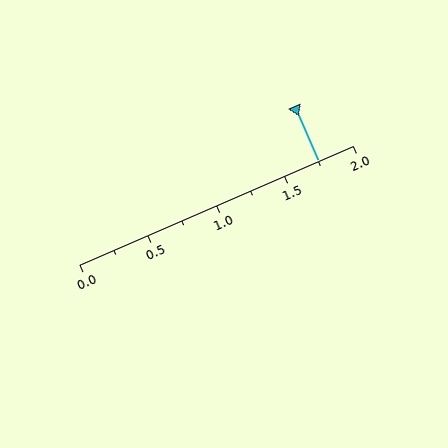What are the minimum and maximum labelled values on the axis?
The axis runs from 0.0 to 2.0.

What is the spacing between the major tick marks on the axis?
The major ticks are spaced 0.5 apart.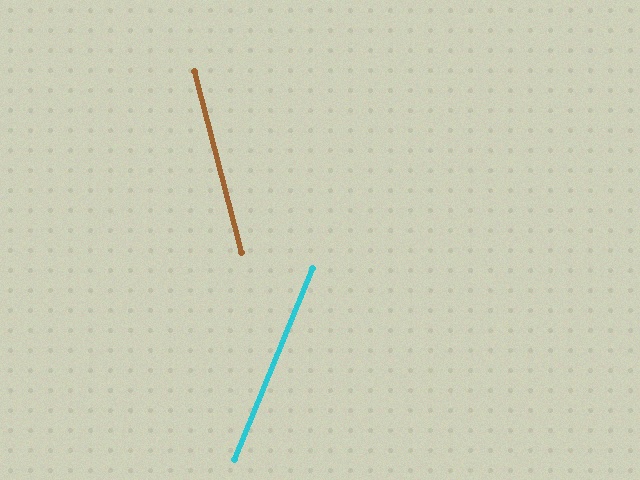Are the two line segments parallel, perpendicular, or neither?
Neither parallel nor perpendicular — they differ by about 37°.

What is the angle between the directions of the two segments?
Approximately 37 degrees.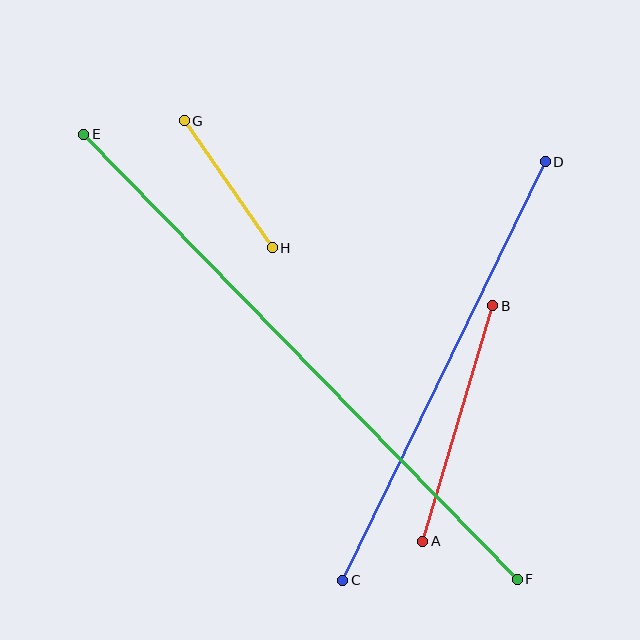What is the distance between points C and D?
The distance is approximately 465 pixels.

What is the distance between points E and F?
The distance is approximately 621 pixels.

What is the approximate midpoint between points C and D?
The midpoint is at approximately (444, 371) pixels.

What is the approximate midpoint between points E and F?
The midpoint is at approximately (300, 357) pixels.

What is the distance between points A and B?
The distance is approximately 245 pixels.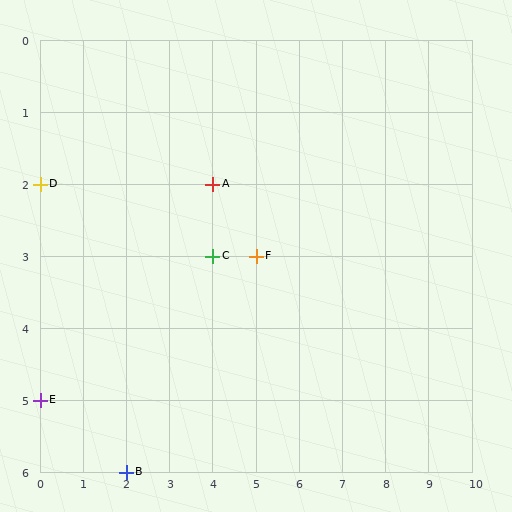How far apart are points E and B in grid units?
Points E and B are 2 columns and 1 row apart (about 2.2 grid units diagonally).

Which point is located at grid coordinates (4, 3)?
Point C is at (4, 3).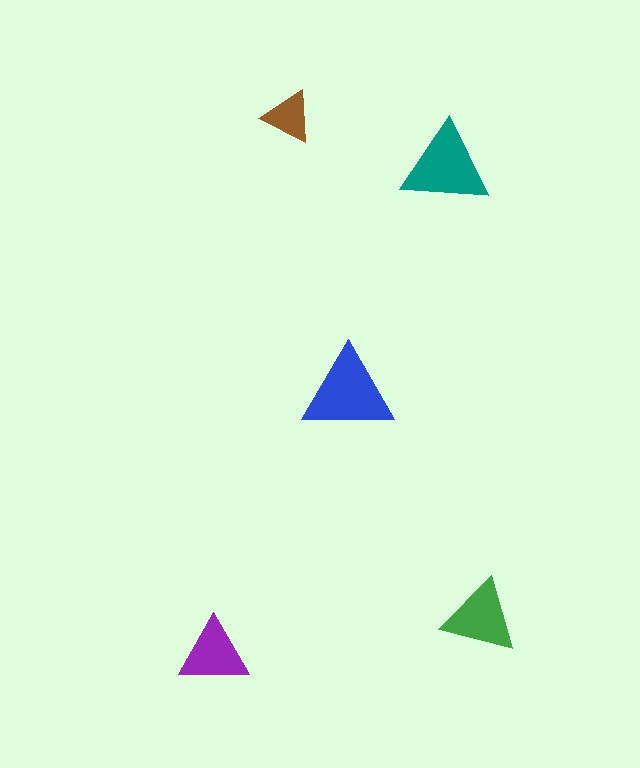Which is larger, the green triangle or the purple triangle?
The green one.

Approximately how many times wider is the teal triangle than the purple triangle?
About 1.5 times wider.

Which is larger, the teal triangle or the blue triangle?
The blue one.